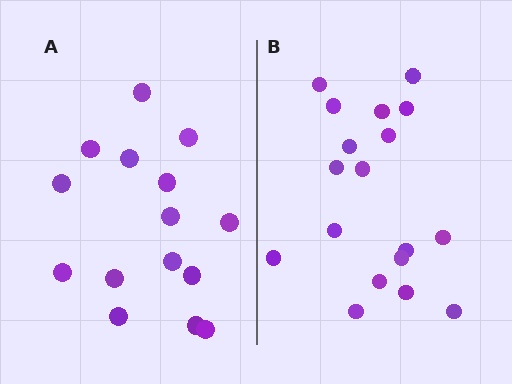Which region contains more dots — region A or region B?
Region B (the right region) has more dots.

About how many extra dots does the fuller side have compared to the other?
Region B has just a few more — roughly 2 or 3 more dots than region A.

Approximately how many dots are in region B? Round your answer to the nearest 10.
About 20 dots. (The exact count is 18, which rounds to 20.)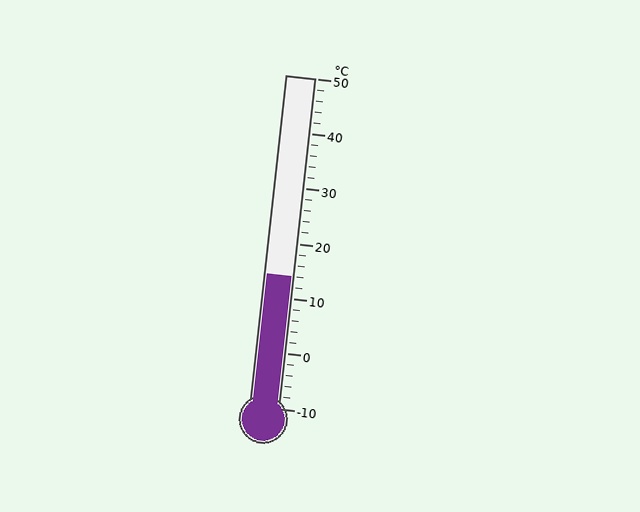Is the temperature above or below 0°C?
The temperature is above 0°C.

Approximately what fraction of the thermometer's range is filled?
The thermometer is filled to approximately 40% of its range.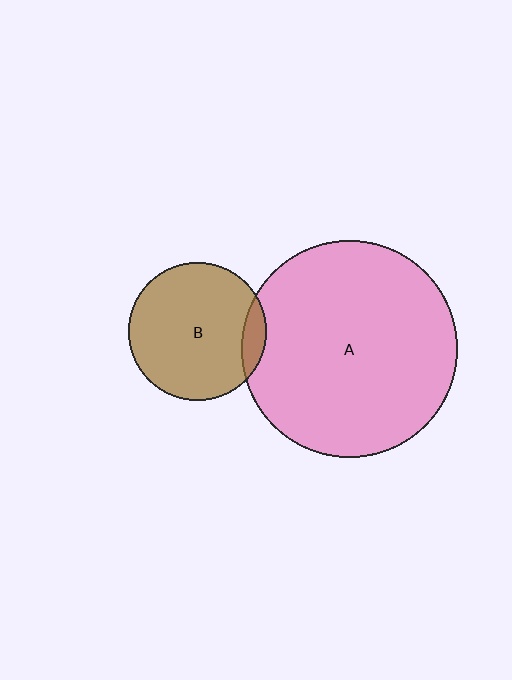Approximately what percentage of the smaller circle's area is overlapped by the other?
Approximately 10%.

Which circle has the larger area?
Circle A (pink).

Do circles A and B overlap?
Yes.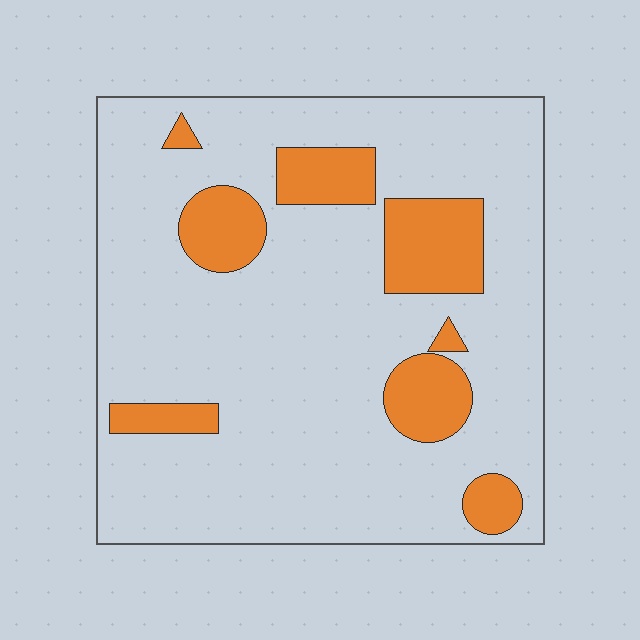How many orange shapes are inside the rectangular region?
8.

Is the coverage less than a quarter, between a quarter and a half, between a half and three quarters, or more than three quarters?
Less than a quarter.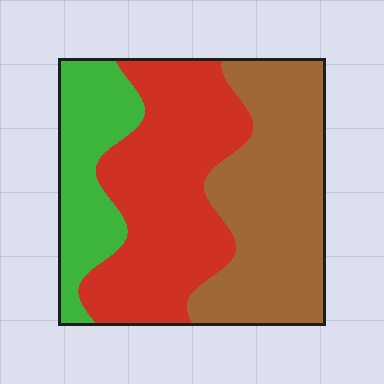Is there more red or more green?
Red.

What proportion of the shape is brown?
Brown covers roughly 40% of the shape.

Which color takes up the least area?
Green, at roughly 20%.